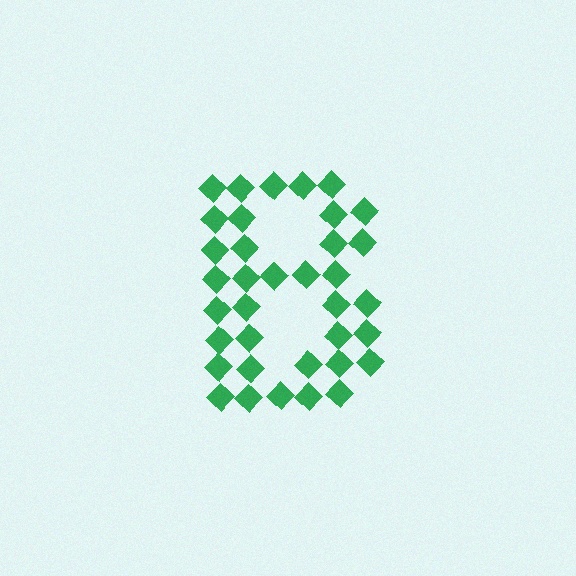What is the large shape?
The large shape is the letter B.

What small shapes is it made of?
It is made of small diamonds.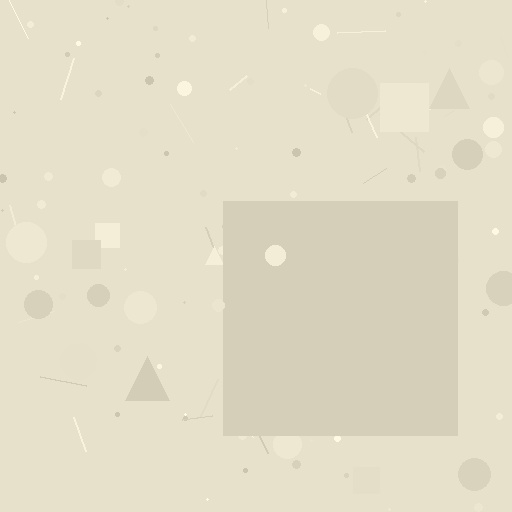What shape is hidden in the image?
A square is hidden in the image.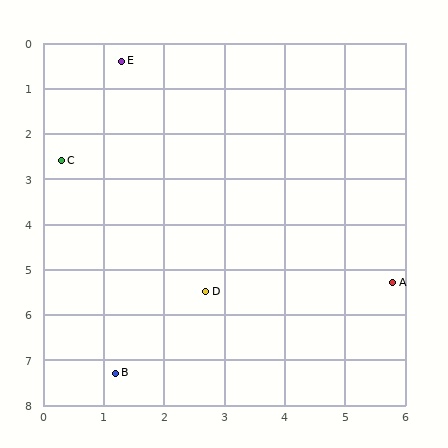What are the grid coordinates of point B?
Point B is at approximately (1.2, 7.3).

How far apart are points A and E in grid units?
Points A and E are about 6.7 grid units apart.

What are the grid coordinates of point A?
Point A is at approximately (5.8, 5.3).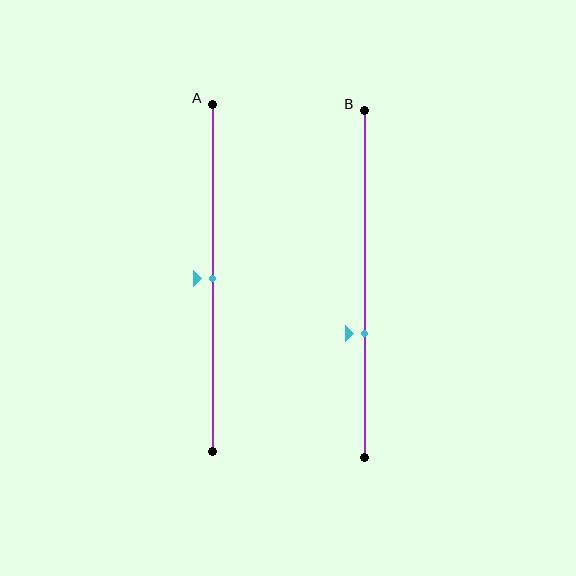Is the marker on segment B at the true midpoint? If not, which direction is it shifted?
No, the marker on segment B is shifted downward by about 14% of the segment length.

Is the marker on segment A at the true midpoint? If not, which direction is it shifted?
Yes, the marker on segment A is at the true midpoint.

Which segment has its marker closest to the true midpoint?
Segment A has its marker closest to the true midpoint.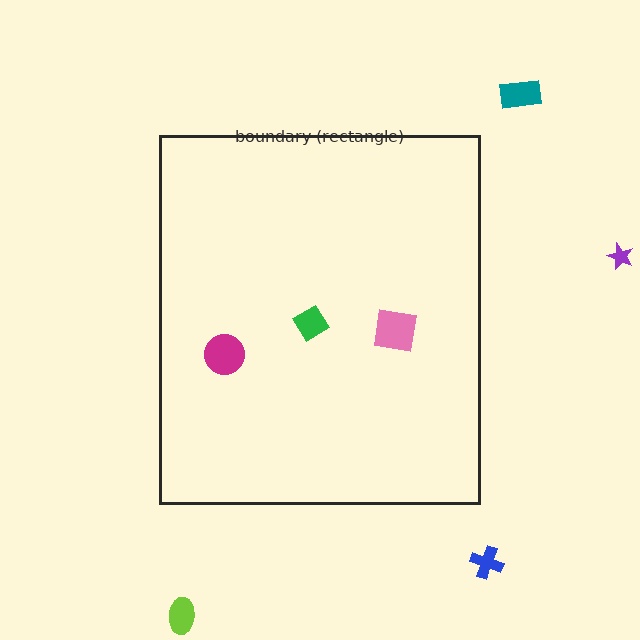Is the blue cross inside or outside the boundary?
Outside.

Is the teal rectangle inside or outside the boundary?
Outside.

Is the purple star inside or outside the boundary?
Outside.